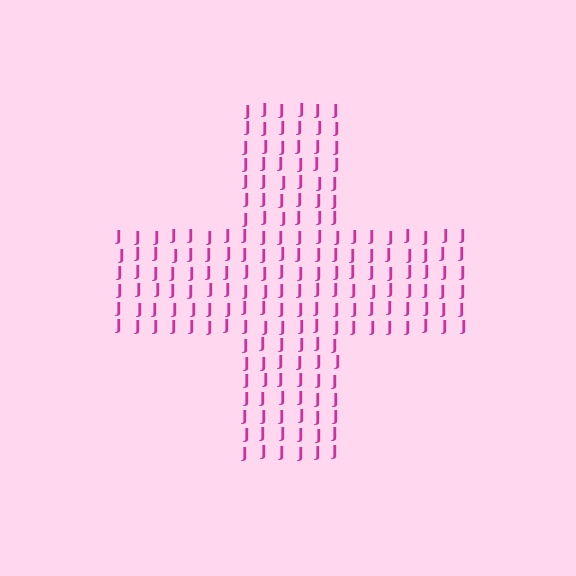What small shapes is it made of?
It is made of small letter J's.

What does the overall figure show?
The overall figure shows a cross.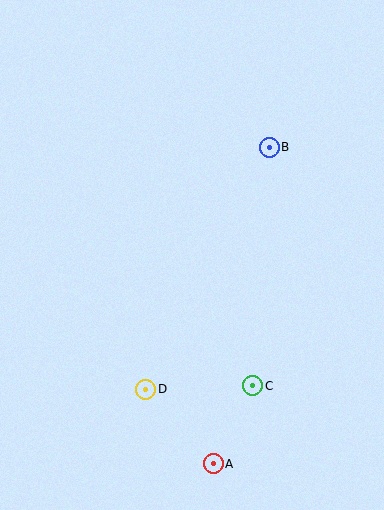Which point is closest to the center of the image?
Point B at (269, 147) is closest to the center.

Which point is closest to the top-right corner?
Point B is closest to the top-right corner.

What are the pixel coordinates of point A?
Point A is at (213, 464).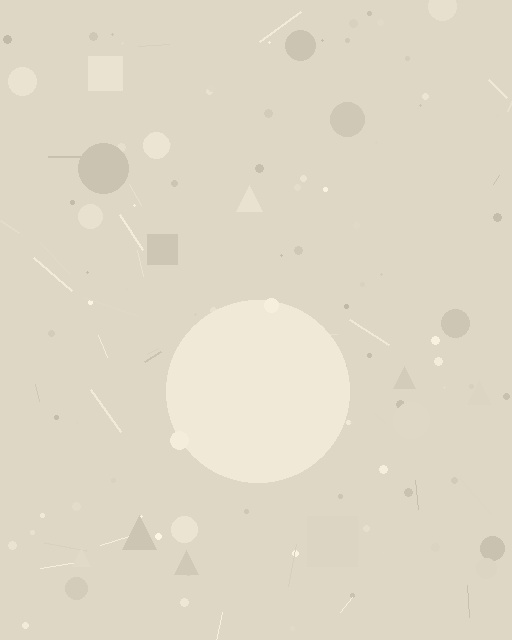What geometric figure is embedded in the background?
A circle is embedded in the background.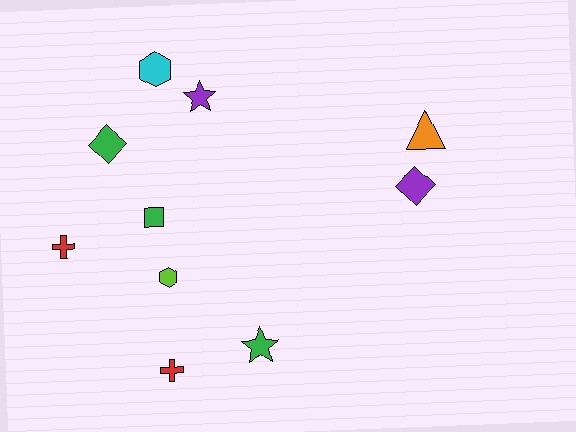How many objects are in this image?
There are 10 objects.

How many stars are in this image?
There are 2 stars.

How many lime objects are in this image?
There is 1 lime object.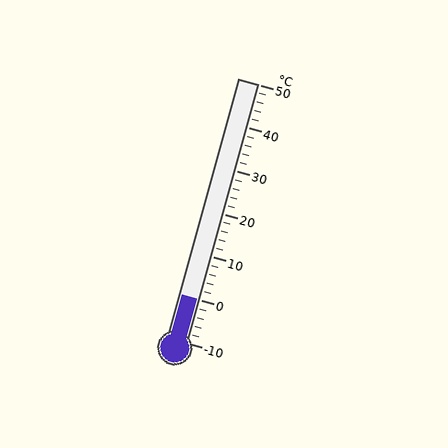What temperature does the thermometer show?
The thermometer shows approximately 0°C.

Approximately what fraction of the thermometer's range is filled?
The thermometer is filled to approximately 15% of its range.